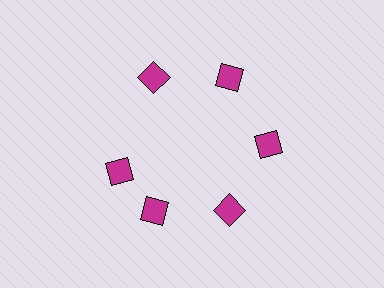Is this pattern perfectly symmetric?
No. The 6 magenta diamonds are arranged in a ring, but one element near the 9 o'clock position is rotated out of alignment along the ring, breaking the 6-fold rotational symmetry.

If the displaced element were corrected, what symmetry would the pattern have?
It would have 6-fold rotational symmetry — the pattern would map onto itself every 60 degrees.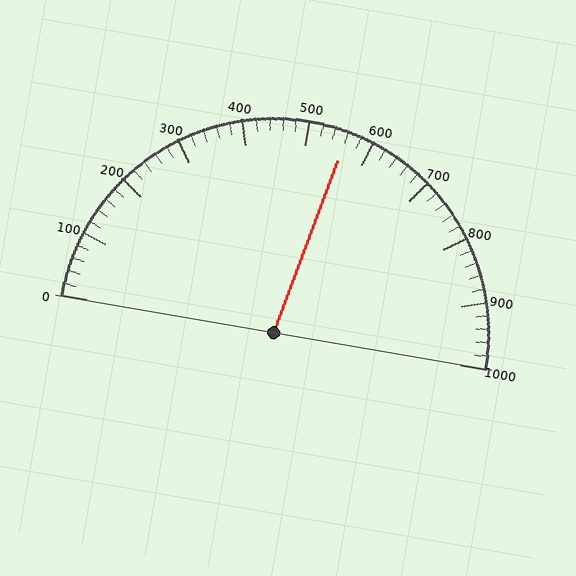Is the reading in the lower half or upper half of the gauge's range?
The reading is in the upper half of the range (0 to 1000).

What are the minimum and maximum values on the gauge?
The gauge ranges from 0 to 1000.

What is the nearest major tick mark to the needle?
The nearest major tick mark is 600.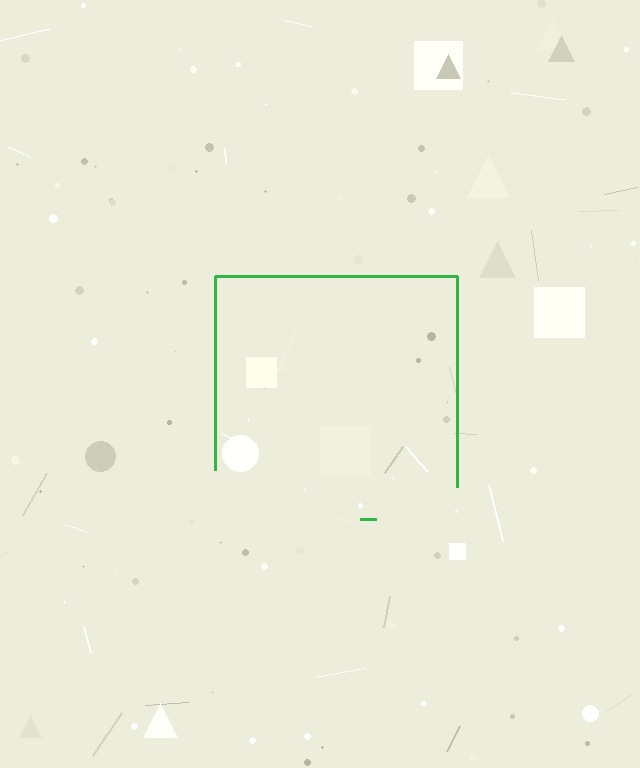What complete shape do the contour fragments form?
The contour fragments form a square.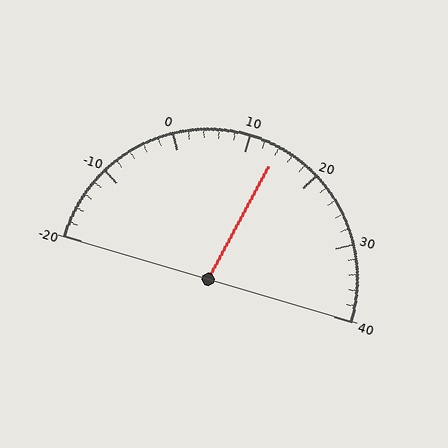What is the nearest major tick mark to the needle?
The nearest major tick mark is 10.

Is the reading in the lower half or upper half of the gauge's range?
The reading is in the upper half of the range (-20 to 40).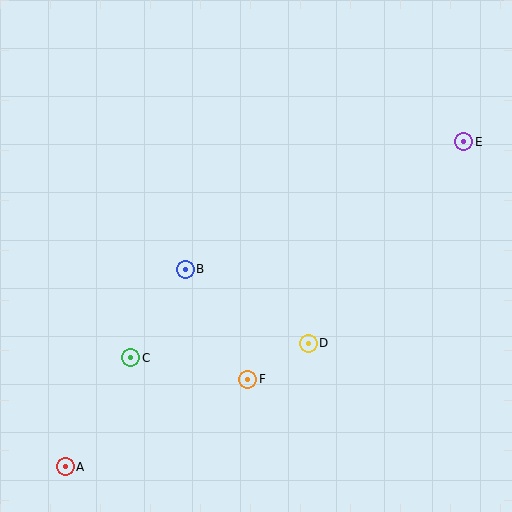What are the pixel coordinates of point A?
Point A is at (65, 467).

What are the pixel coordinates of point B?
Point B is at (185, 269).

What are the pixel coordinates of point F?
Point F is at (248, 379).